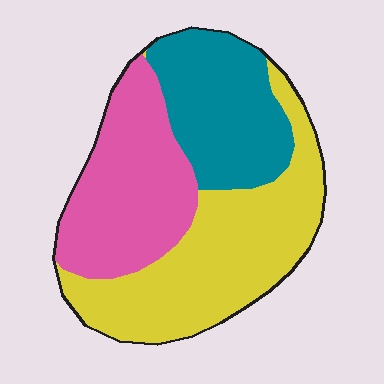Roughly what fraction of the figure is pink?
Pink covers about 30% of the figure.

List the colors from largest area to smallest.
From largest to smallest: yellow, pink, teal.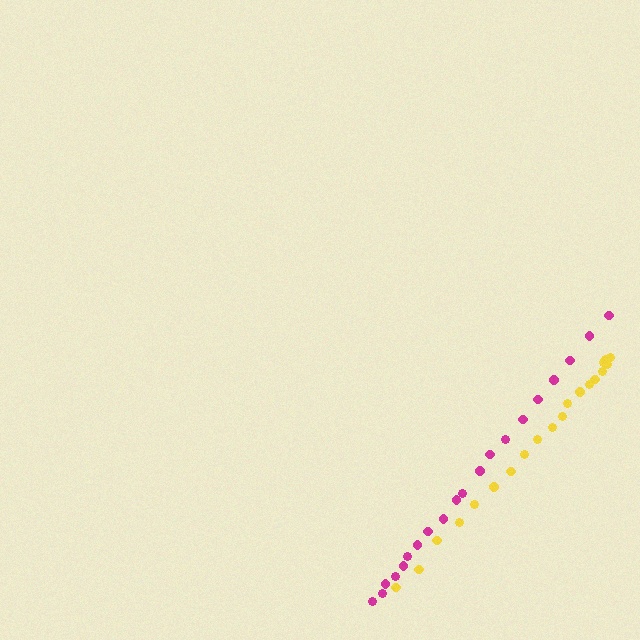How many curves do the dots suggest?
There are 2 distinct paths.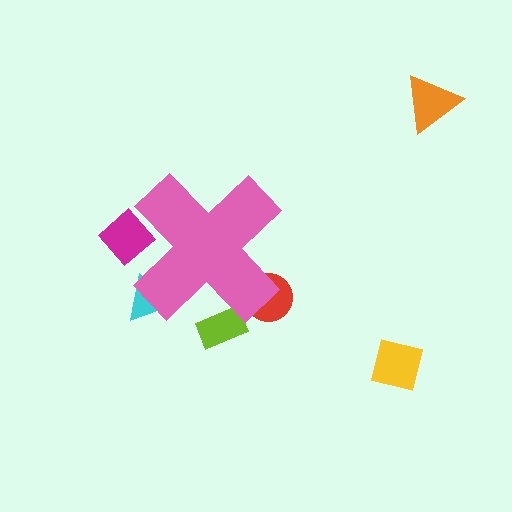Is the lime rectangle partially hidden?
Yes, the lime rectangle is partially hidden behind the pink cross.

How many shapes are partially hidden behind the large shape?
4 shapes are partially hidden.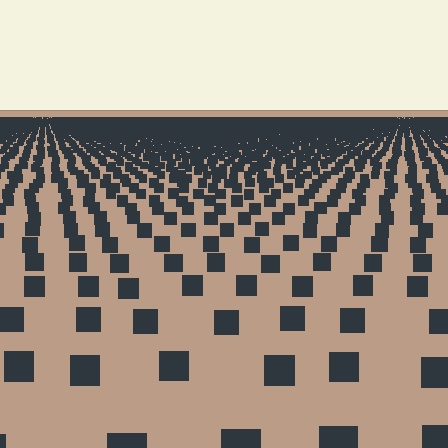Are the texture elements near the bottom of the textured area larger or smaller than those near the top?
Larger. Near the bottom, elements are closer to the viewer and appear at a bigger on-screen size.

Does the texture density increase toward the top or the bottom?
Density increases toward the top.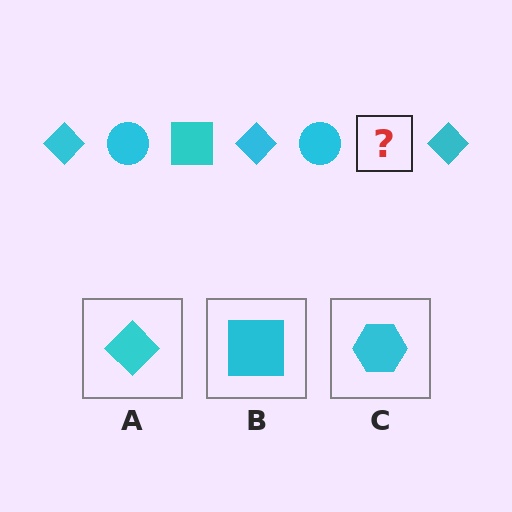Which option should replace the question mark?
Option B.